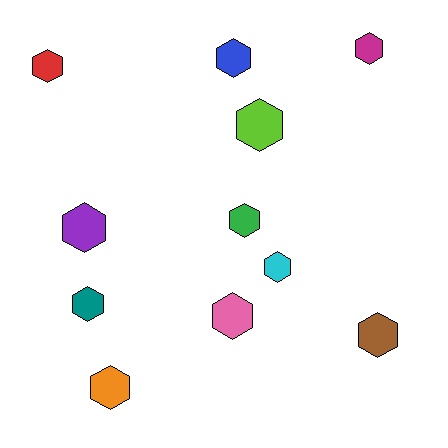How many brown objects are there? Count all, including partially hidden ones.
There is 1 brown object.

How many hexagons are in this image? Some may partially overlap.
There are 11 hexagons.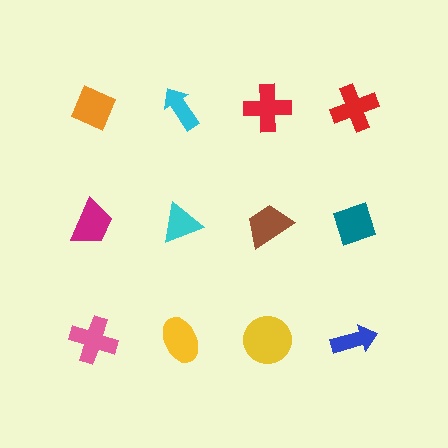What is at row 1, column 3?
A red cross.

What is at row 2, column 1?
A magenta trapezoid.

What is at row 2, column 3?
A brown trapezoid.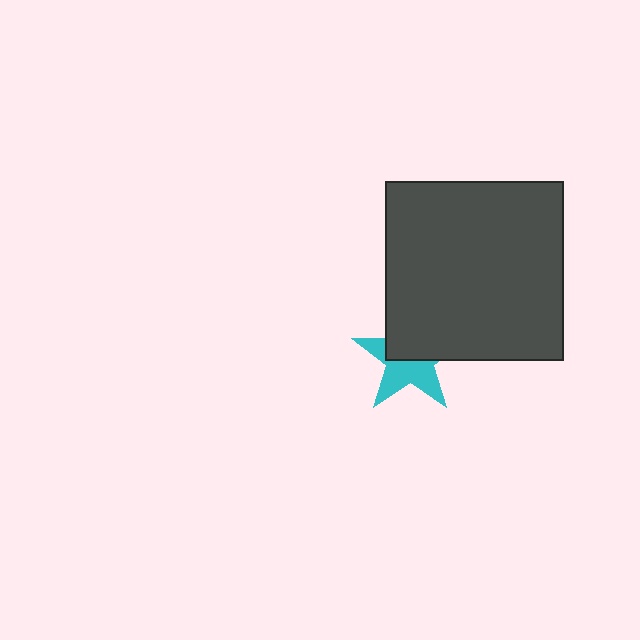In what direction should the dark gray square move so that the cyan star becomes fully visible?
The dark gray square should move up. That is the shortest direction to clear the overlap and leave the cyan star fully visible.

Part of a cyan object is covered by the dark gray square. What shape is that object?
It is a star.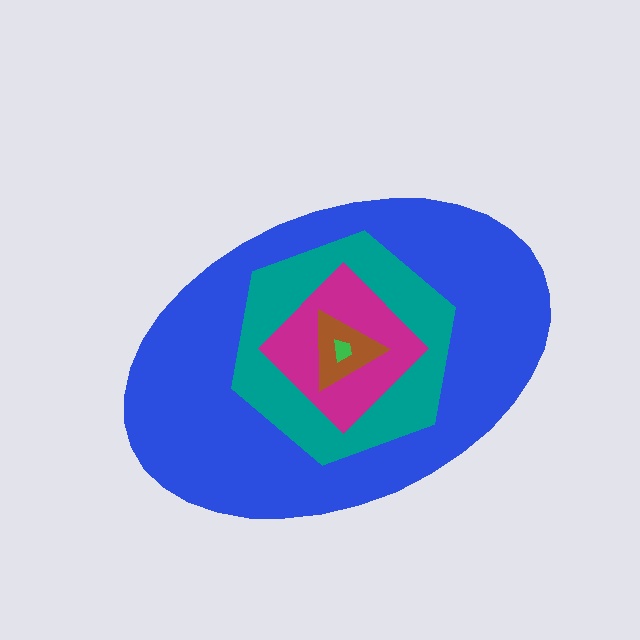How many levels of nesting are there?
5.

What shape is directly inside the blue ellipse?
The teal hexagon.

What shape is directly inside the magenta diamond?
The brown triangle.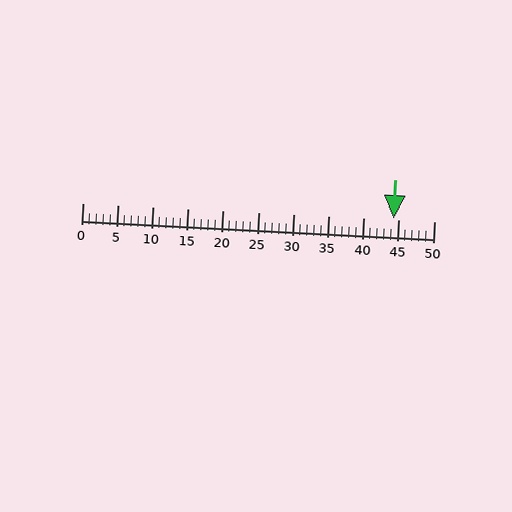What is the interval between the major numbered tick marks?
The major tick marks are spaced 5 units apart.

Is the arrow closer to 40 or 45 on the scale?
The arrow is closer to 45.